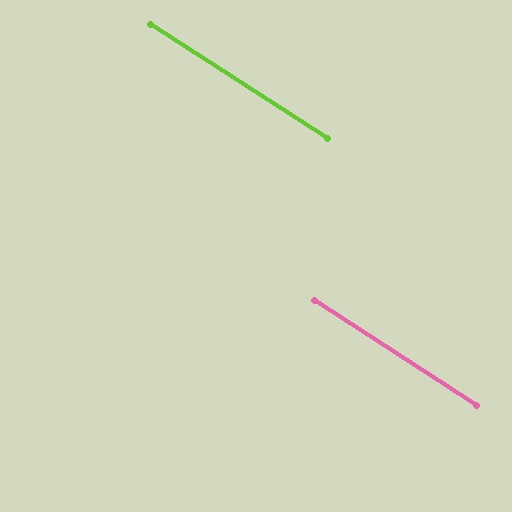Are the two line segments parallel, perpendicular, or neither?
Parallel — their directions differ by only 0.2°.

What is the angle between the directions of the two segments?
Approximately 0 degrees.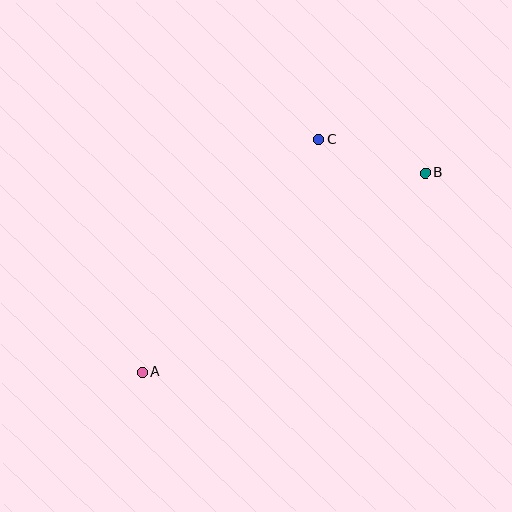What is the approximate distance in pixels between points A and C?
The distance between A and C is approximately 292 pixels.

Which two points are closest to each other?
Points B and C are closest to each other.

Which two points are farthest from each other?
Points A and B are farthest from each other.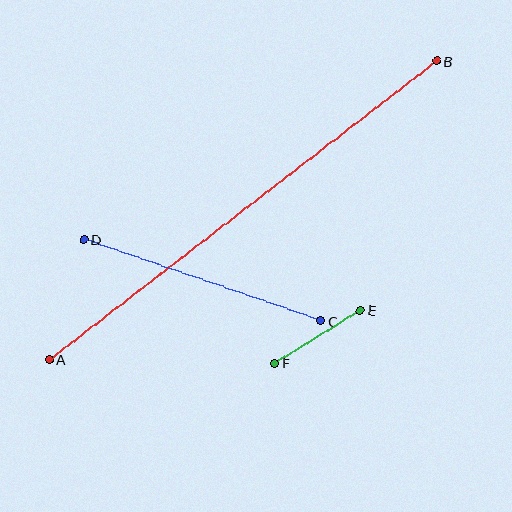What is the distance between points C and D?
The distance is approximately 251 pixels.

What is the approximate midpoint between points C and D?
The midpoint is at approximately (202, 280) pixels.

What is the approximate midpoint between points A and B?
The midpoint is at approximately (243, 210) pixels.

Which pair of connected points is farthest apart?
Points A and B are farthest apart.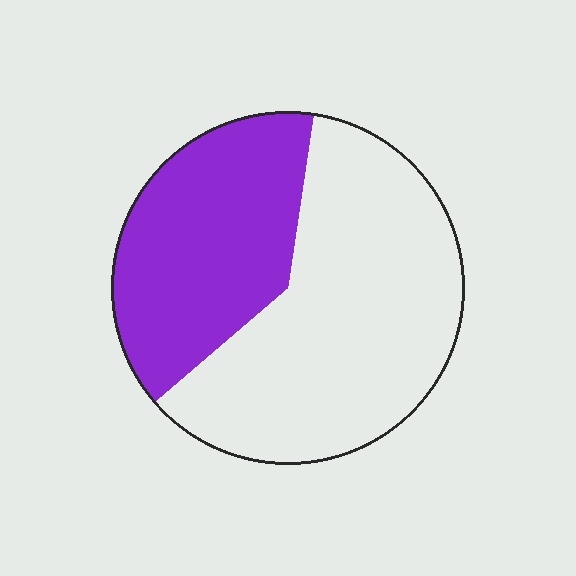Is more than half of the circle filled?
No.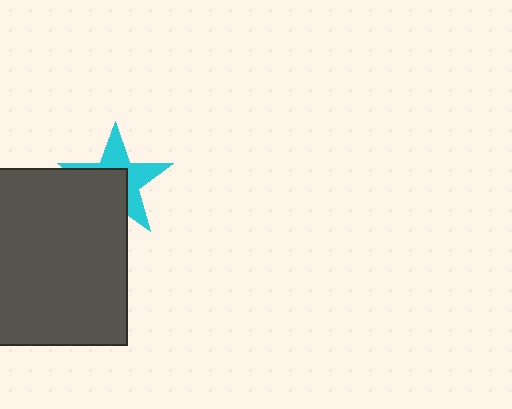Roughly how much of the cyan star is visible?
About half of it is visible (roughly 50%).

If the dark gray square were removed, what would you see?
You would see the complete cyan star.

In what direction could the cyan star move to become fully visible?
The cyan star could move toward the upper-right. That would shift it out from behind the dark gray square entirely.